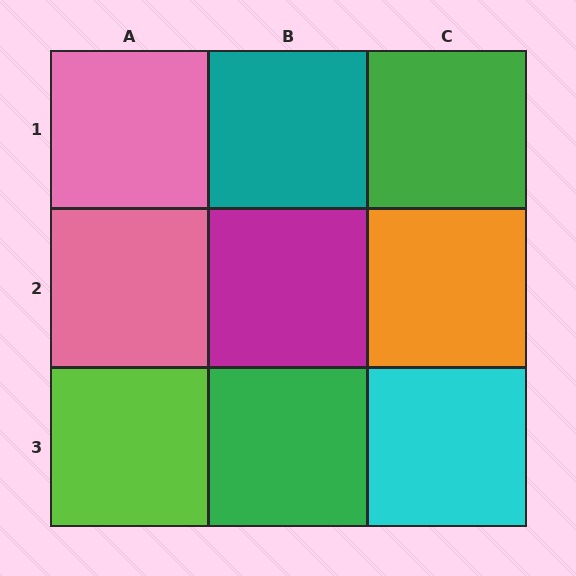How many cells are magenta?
1 cell is magenta.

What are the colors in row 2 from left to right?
Pink, magenta, orange.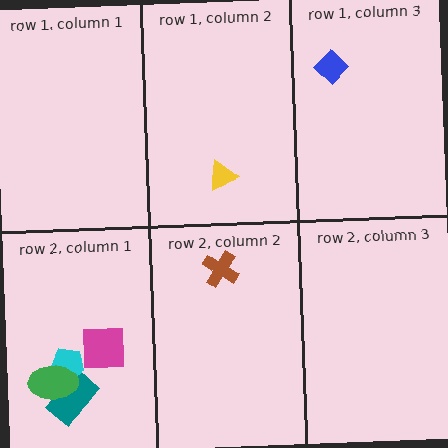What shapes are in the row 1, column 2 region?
The yellow triangle.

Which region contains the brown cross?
The row 2, column 2 region.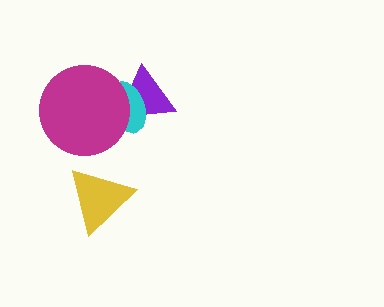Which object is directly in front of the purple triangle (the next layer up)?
The cyan ellipse is directly in front of the purple triangle.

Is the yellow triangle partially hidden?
No, no other shape covers it.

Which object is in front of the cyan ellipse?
The magenta circle is in front of the cyan ellipse.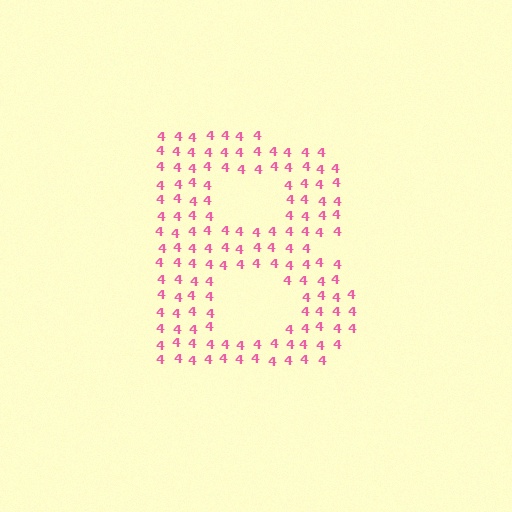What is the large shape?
The large shape is the letter B.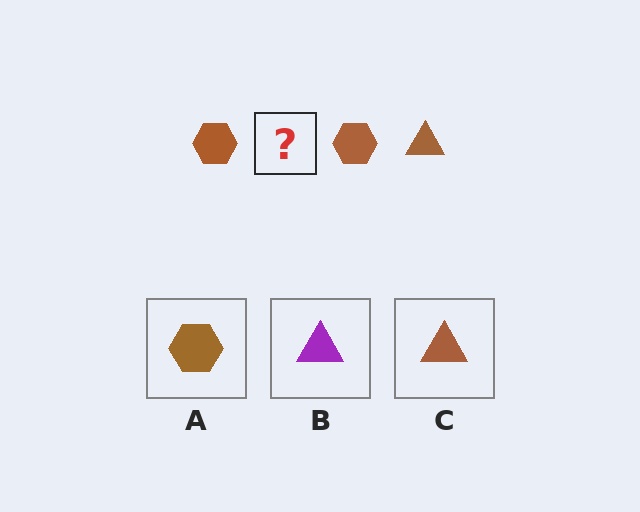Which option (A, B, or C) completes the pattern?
C.